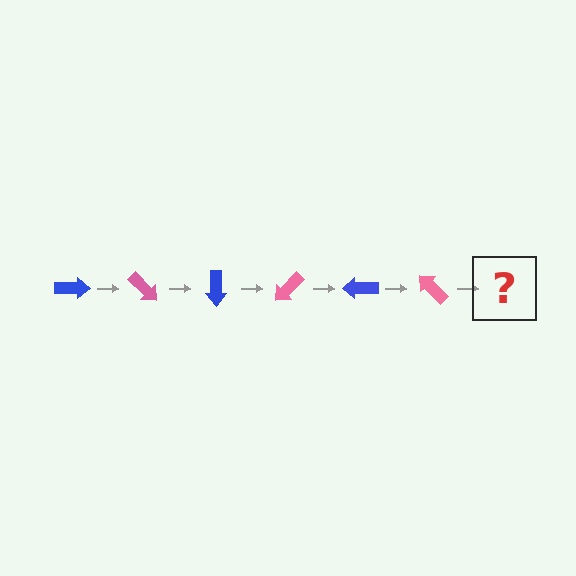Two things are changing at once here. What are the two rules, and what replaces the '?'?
The two rules are that it rotates 45 degrees each step and the color cycles through blue and pink. The '?' should be a blue arrow, rotated 270 degrees from the start.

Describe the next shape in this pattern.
It should be a blue arrow, rotated 270 degrees from the start.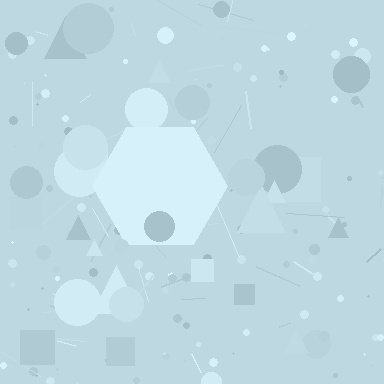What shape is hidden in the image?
A hexagon is hidden in the image.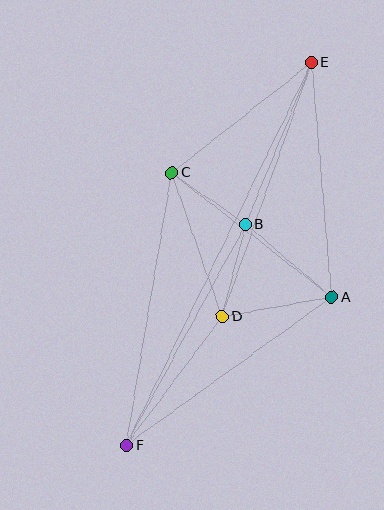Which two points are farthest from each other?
Points E and F are farthest from each other.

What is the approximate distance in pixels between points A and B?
The distance between A and B is approximately 113 pixels.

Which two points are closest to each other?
Points B and C are closest to each other.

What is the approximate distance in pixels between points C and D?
The distance between C and D is approximately 152 pixels.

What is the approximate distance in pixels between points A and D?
The distance between A and D is approximately 111 pixels.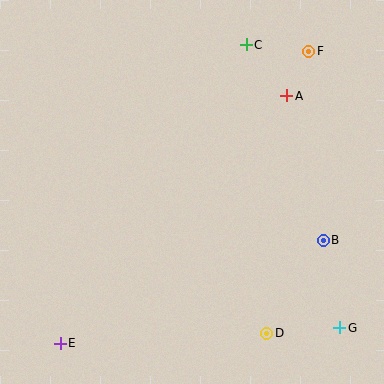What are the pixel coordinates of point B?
Point B is at (323, 240).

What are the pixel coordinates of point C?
Point C is at (246, 45).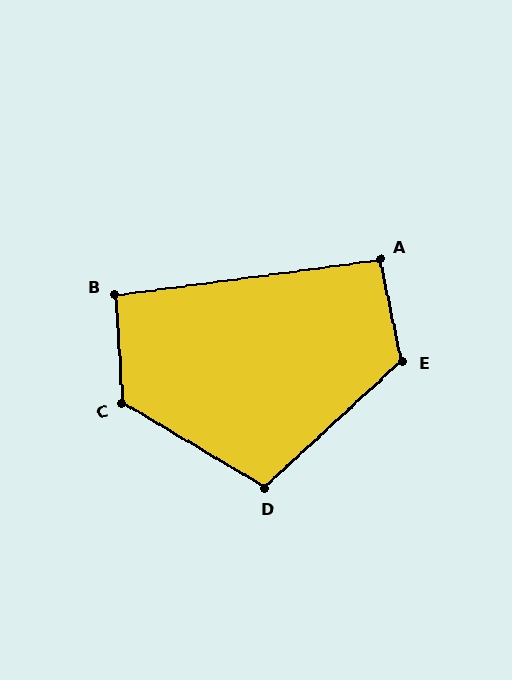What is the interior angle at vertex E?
Approximately 120 degrees (obtuse).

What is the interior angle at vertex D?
Approximately 107 degrees (obtuse).